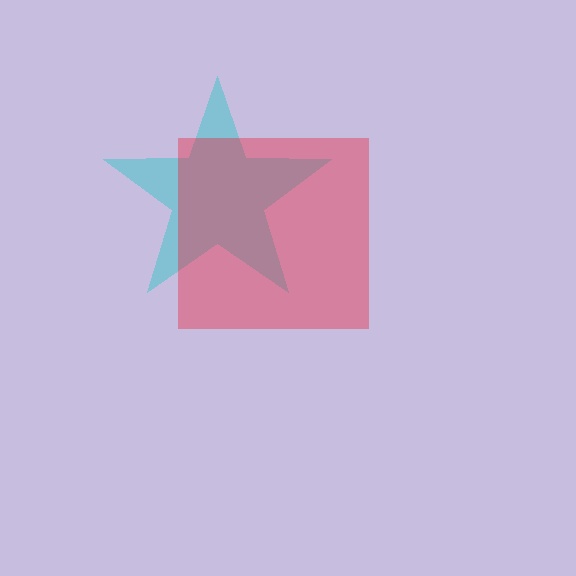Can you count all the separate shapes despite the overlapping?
Yes, there are 2 separate shapes.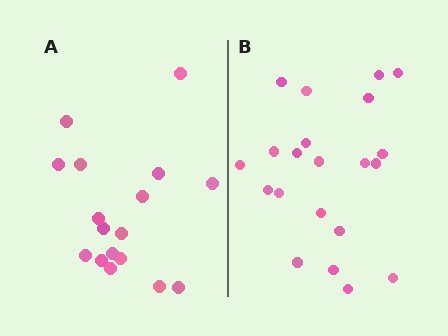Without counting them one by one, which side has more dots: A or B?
Region B (the right region) has more dots.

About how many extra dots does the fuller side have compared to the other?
Region B has about 4 more dots than region A.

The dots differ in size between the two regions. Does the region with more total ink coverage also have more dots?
No. Region A has more total ink coverage because its dots are larger, but region B actually contains more individual dots. Total area can be misleading — the number of items is what matters here.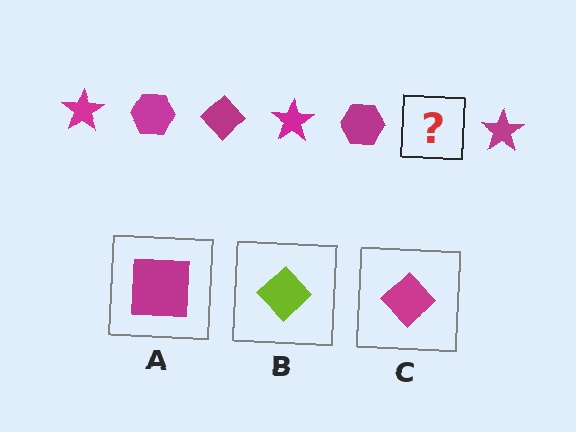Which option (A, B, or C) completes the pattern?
C.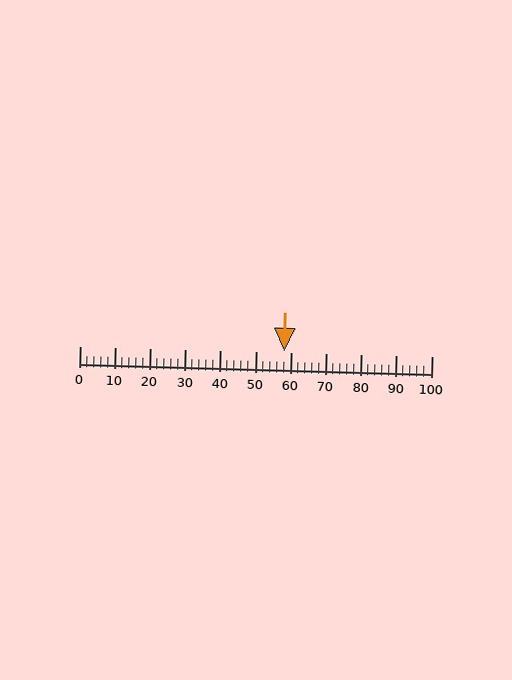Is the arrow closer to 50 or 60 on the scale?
The arrow is closer to 60.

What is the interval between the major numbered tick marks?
The major tick marks are spaced 10 units apart.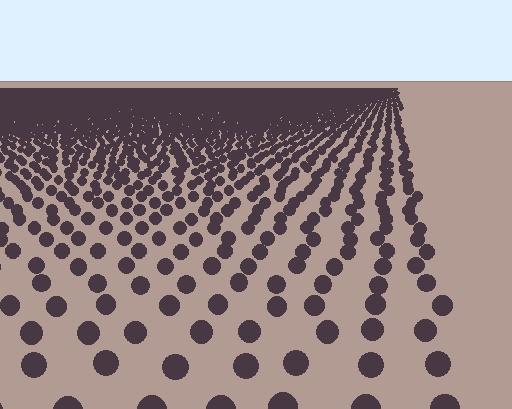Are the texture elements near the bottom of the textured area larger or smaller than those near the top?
Larger. Near the bottom, elements are closer to the viewer and appear at a bigger on-screen size.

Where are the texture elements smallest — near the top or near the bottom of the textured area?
Near the top.